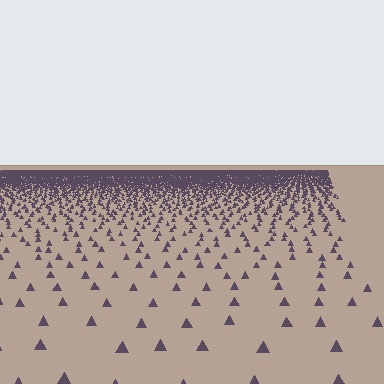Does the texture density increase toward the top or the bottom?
Density increases toward the top.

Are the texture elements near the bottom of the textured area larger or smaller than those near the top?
Larger. Near the bottom, elements are closer to the viewer and appear at a bigger on-screen size.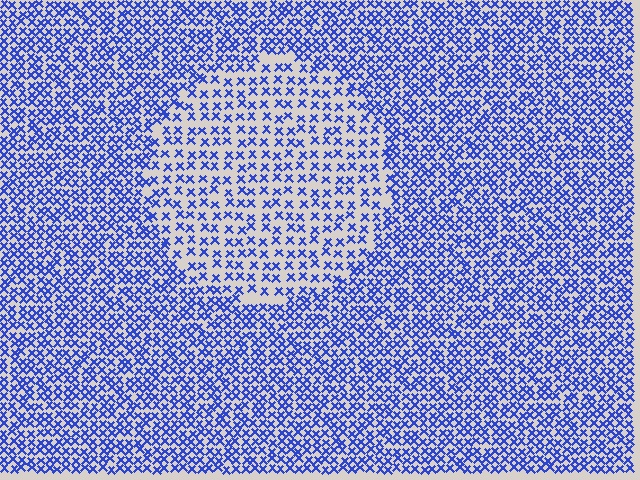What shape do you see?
I see a circle.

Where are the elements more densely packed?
The elements are more densely packed outside the circle boundary.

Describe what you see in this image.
The image contains small blue elements arranged at two different densities. A circle-shaped region is visible where the elements are less densely packed than the surrounding area.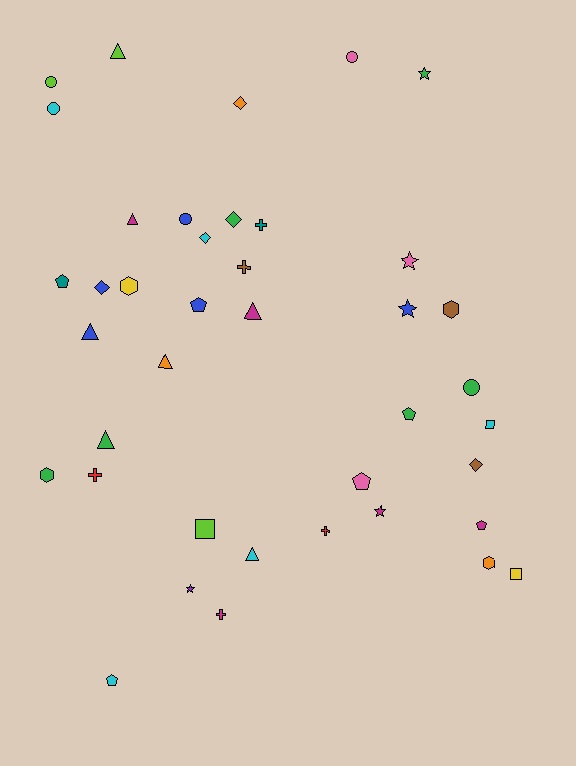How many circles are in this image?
There are 5 circles.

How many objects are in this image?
There are 40 objects.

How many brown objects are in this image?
There are 3 brown objects.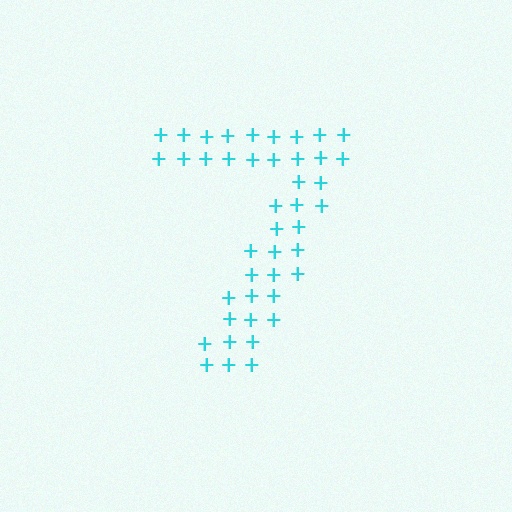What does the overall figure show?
The overall figure shows the digit 7.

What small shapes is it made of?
It is made of small plus signs.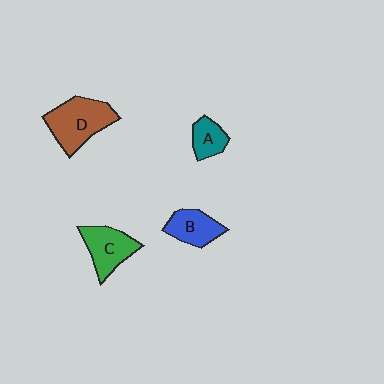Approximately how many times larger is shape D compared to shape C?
Approximately 1.3 times.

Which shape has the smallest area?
Shape A (teal).